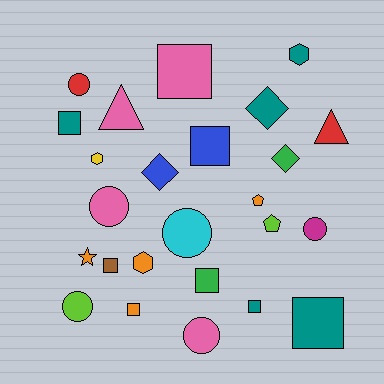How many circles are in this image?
There are 6 circles.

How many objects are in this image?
There are 25 objects.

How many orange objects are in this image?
There are 4 orange objects.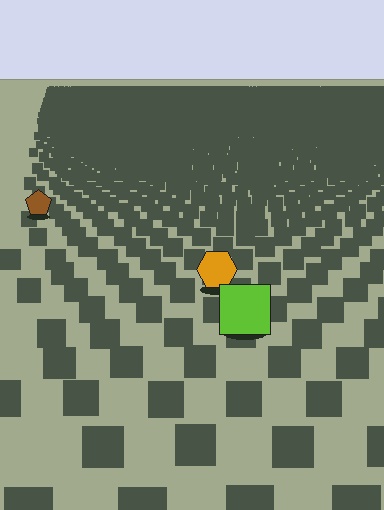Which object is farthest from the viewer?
The brown pentagon is farthest from the viewer. It appears smaller and the ground texture around it is denser.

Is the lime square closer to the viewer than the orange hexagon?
Yes. The lime square is closer — you can tell from the texture gradient: the ground texture is coarser near it.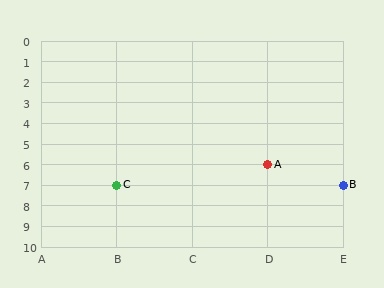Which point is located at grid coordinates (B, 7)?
Point C is at (B, 7).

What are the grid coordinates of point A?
Point A is at grid coordinates (D, 6).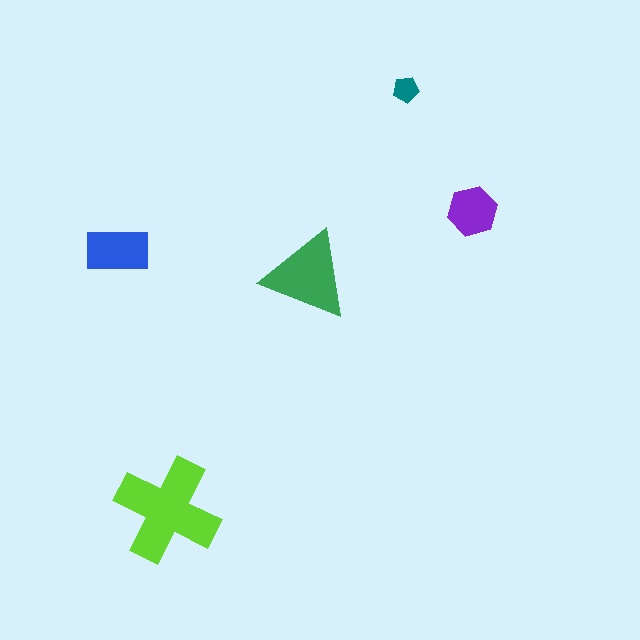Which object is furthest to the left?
The blue rectangle is leftmost.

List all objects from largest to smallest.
The lime cross, the green triangle, the blue rectangle, the purple hexagon, the teal pentagon.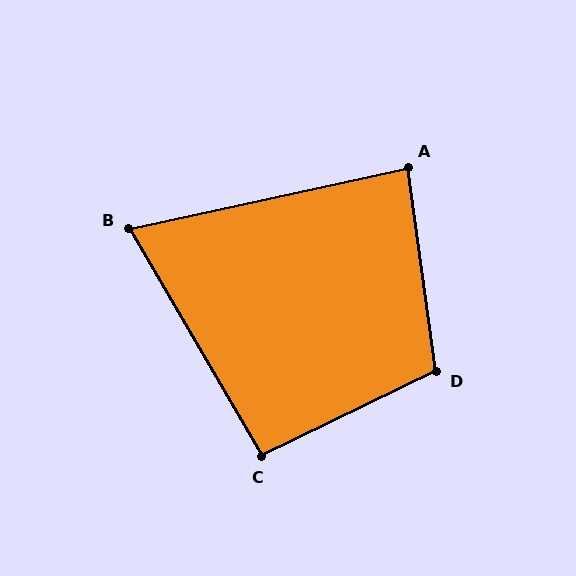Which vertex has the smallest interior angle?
B, at approximately 72 degrees.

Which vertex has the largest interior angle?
D, at approximately 108 degrees.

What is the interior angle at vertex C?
Approximately 94 degrees (approximately right).